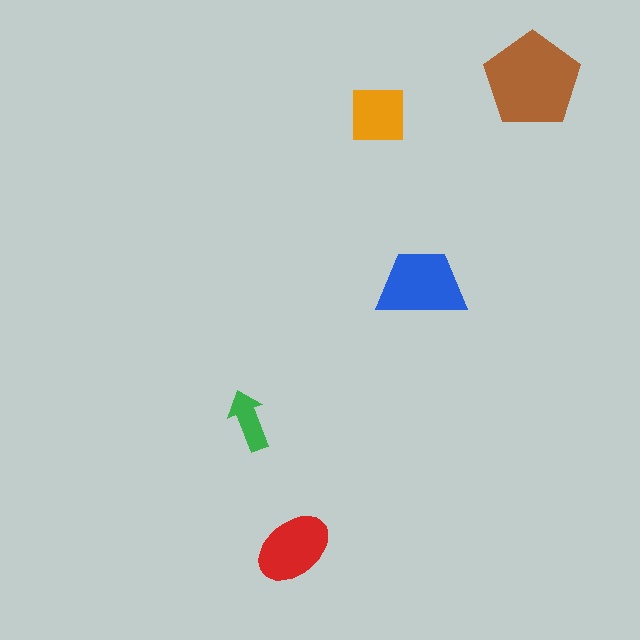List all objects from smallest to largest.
The green arrow, the orange square, the red ellipse, the blue trapezoid, the brown pentagon.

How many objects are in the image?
There are 5 objects in the image.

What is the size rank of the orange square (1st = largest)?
4th.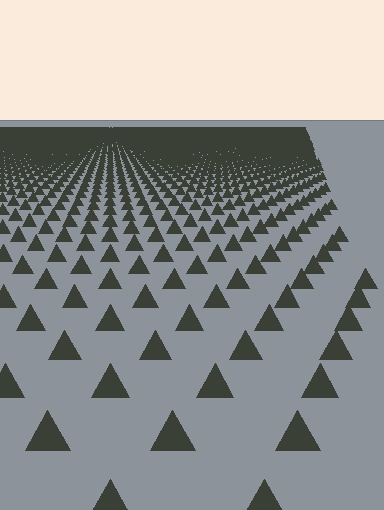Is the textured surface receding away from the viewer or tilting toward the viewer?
The surface is receding away from the viewer. Texture elements get smaller and denser toward the top.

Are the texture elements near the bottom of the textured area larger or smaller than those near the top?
Larger. Near the bottom, elements are closer to the viewer and appear at a bigger on-screen size.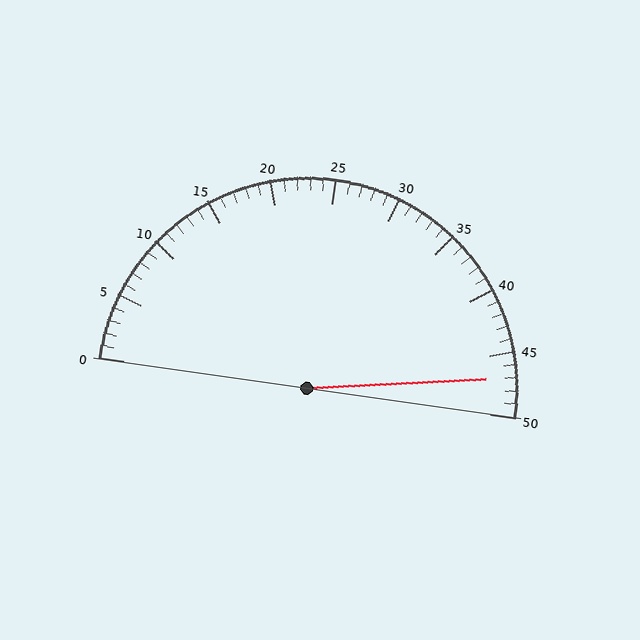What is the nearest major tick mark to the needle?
The nearest major tick mark is 45.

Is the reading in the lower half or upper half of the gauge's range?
The reading is in the upper half of the range (0 to 50).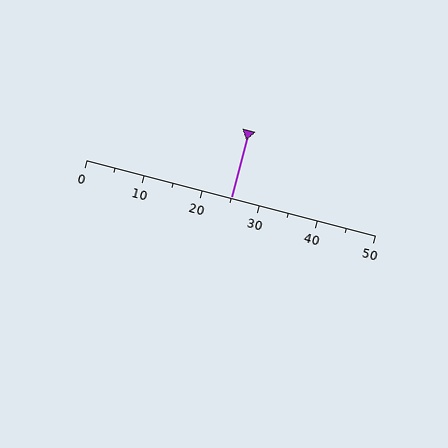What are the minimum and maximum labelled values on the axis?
The axis runs from 0 to 50.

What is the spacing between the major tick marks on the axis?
The major ticks are spaced 10 apart.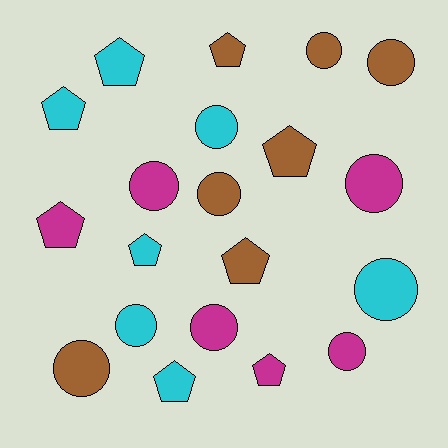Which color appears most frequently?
Cyan, with 7 objects.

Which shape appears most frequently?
Circle, with 11 objects.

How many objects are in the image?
There are 20 objects.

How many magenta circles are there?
There are 4 magenta circles.